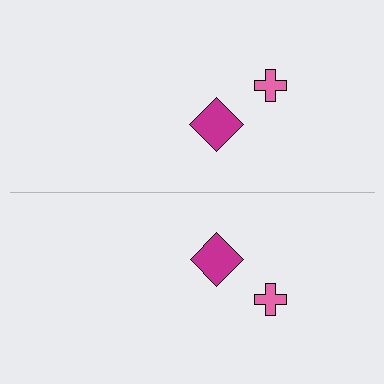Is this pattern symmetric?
Yes, this pattern has bilateral (reflection) symmetry.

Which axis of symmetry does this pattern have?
The pattern has a horizontal axis of symmetry running through the center of the image.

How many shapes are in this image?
There are 4 shapes in this image.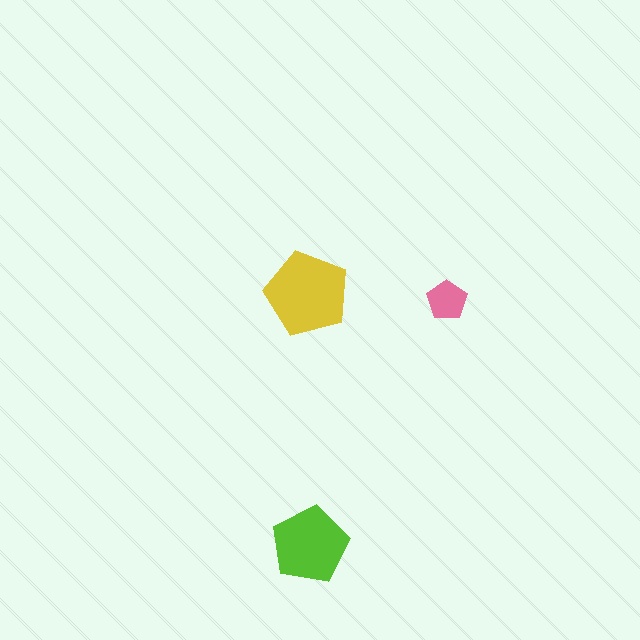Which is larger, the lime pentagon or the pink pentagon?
The lime one.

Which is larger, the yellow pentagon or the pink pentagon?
The yellow one.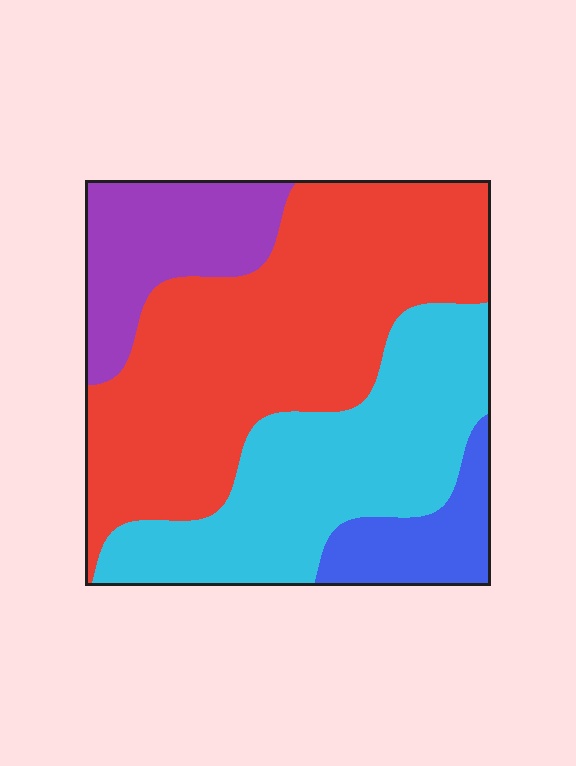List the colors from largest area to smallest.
From largest to smallest: red, cyan, purple, blue.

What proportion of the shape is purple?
Purple covers 15% of the shape.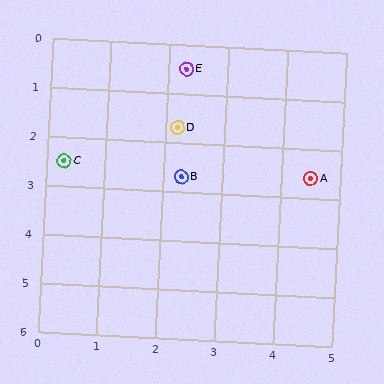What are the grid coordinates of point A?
Point A is at approximately (4.5, 2.6).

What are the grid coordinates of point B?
Point B is at approximately (2.3, 2.7).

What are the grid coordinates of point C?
Point C is at approximately (0.3, 2.5).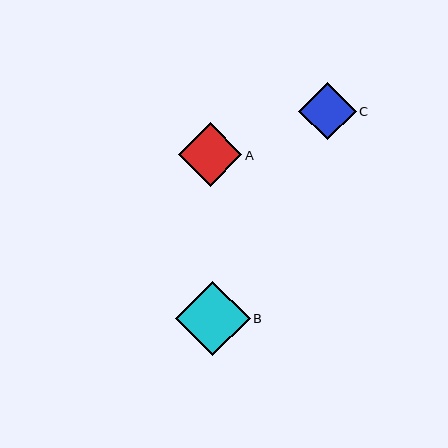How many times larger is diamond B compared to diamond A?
Diamond B is approximately 1.2 times the size of diamond A.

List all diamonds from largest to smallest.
From largest to smallest: B, A, C.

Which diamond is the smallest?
Diamond C is the smallest with a size of approximately 58 pixels.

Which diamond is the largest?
Diamond B is the largest with a size of approximately 75 pixels.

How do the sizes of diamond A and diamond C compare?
Diamond A and diamond C are approximately the same size.